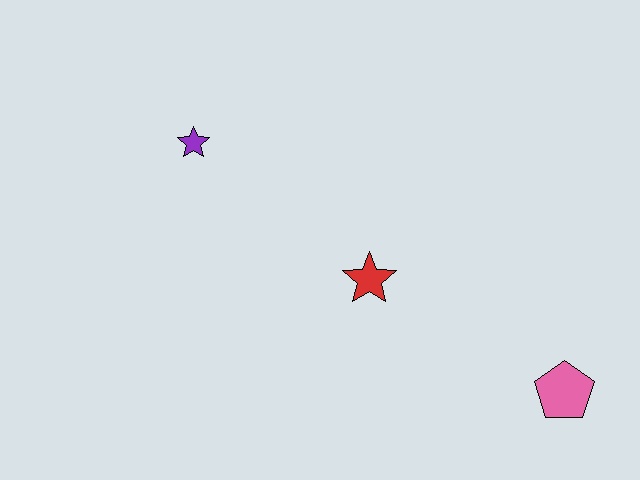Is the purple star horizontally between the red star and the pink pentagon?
No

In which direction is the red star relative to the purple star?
The red star is to the right of the purple star.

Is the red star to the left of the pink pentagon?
Yes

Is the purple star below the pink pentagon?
No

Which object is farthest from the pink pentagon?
The purple star is farthest from the pink pentagon.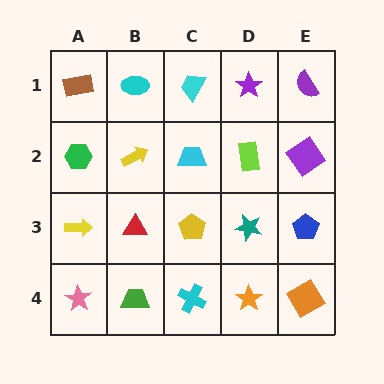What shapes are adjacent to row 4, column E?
A blue pentagon (row 3, column E), an orange star (row 4, column D).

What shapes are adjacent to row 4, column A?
A yellow arrow (row 3, column A), a green trapezoid (row 4, column B).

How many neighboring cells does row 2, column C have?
4.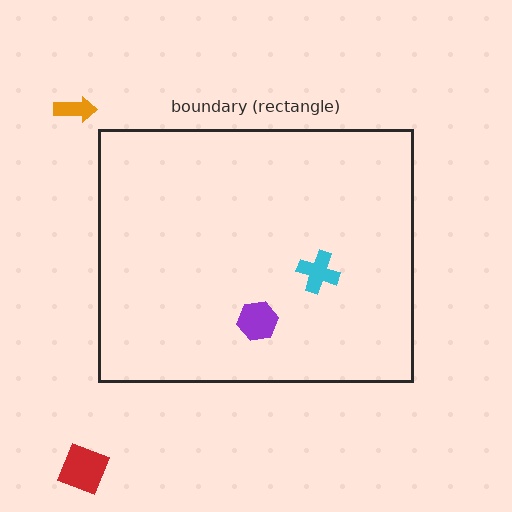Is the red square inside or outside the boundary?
Outside.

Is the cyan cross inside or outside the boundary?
Inside.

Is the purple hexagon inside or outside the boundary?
Inside.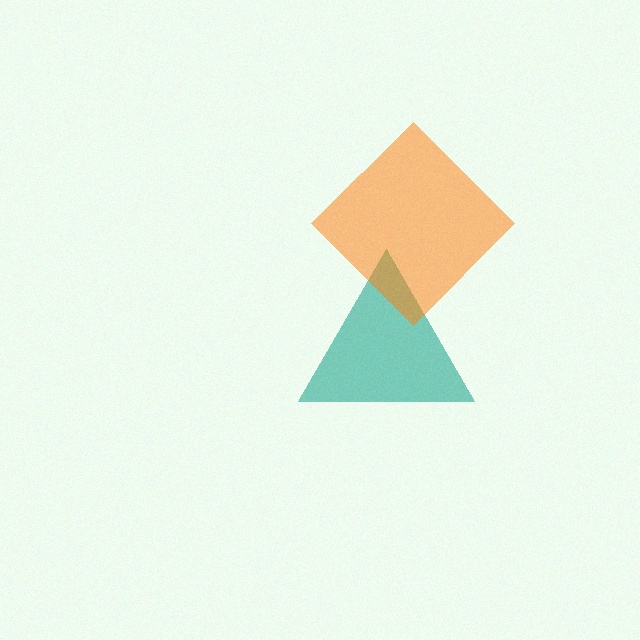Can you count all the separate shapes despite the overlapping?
Yes, there are 2 separate shapes.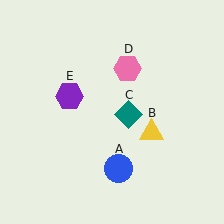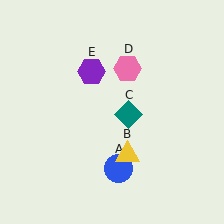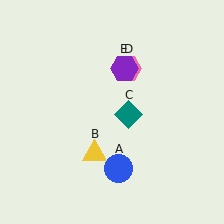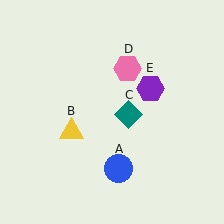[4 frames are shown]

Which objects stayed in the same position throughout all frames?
Blue circle (object A) and teal diamond (object C) and pink hexagon (object D) remained stationary.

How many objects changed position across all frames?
2 objects changed position: yellow triangle (object B), purple hexagon (object E).